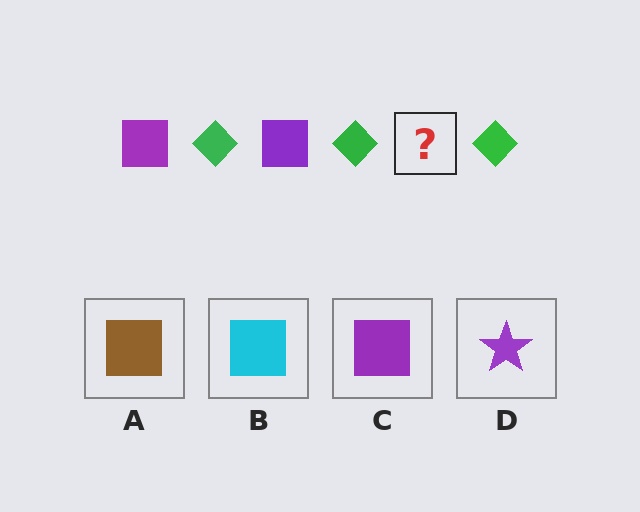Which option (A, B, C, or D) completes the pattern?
C.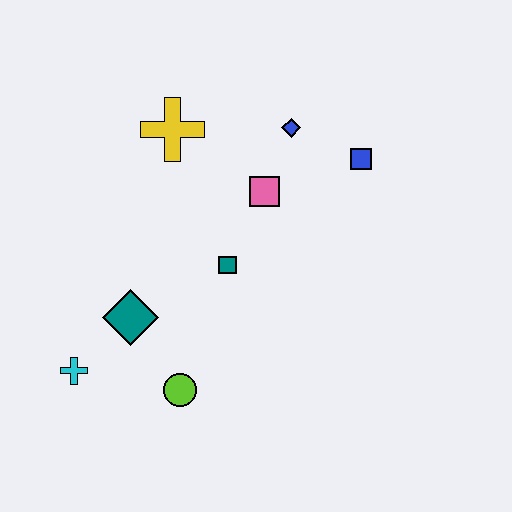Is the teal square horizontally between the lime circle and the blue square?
Yes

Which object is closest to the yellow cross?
The pink square is closest to the yellow cross.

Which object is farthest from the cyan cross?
The blue square is farthest from the cyan cross.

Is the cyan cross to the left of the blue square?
Yes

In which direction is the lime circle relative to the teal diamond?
The lime circle is below the teal diamond.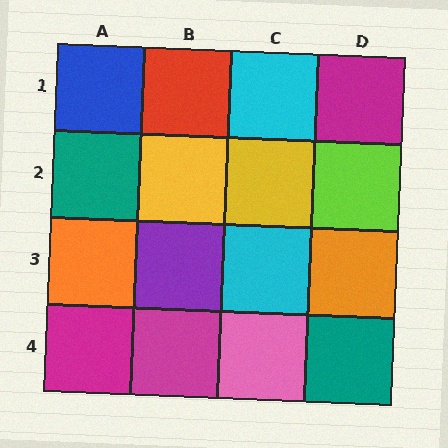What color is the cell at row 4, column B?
Magenta.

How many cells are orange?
2 cells are orange.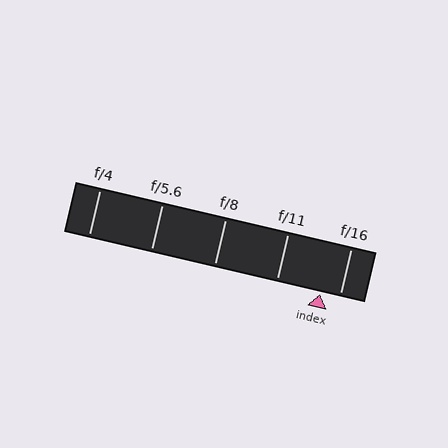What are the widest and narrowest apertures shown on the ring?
The widest aperture shown is f/4 and the narrowest is f/16.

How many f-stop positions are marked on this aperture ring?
There are 5 f-stop positions marked.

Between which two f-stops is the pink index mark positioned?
The index mark is between f/11 and f/16.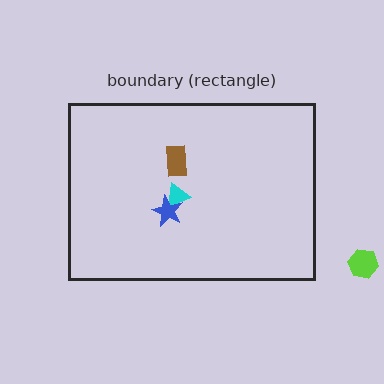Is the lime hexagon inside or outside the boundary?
Outside.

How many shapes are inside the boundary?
3 inside, 1 outside.